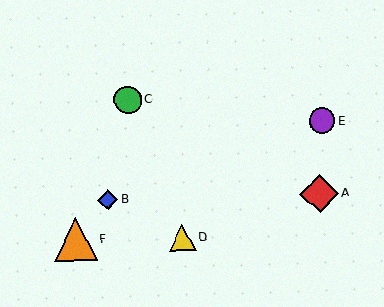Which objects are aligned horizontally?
Objects A, B are aligned horizontally.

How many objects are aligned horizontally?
2 objects (A, B) are aligned horizontally.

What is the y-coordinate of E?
Object E is at y≈121.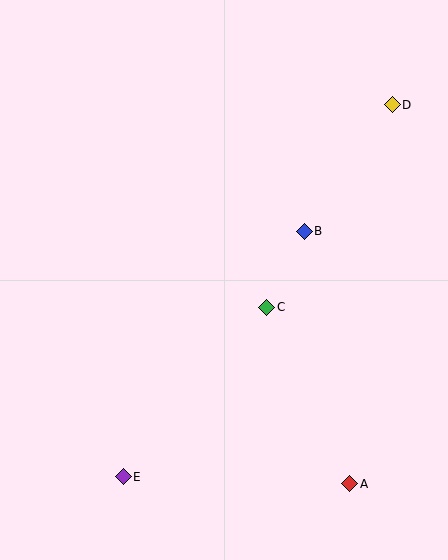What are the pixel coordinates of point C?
Point C is at (267, 307).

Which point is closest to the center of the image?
Point C at (267, 307) is closest to the center.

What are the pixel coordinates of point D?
Point D is at (392, 105).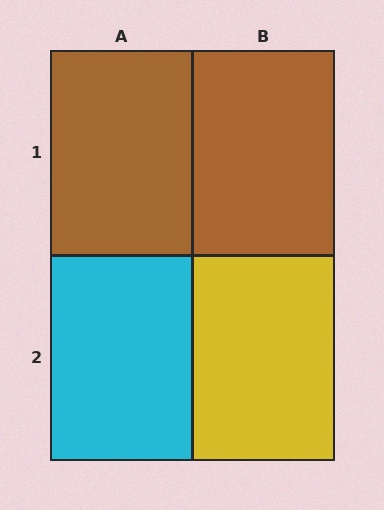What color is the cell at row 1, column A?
Brown.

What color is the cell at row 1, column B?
Brown.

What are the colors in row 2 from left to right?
Cyan, yellow.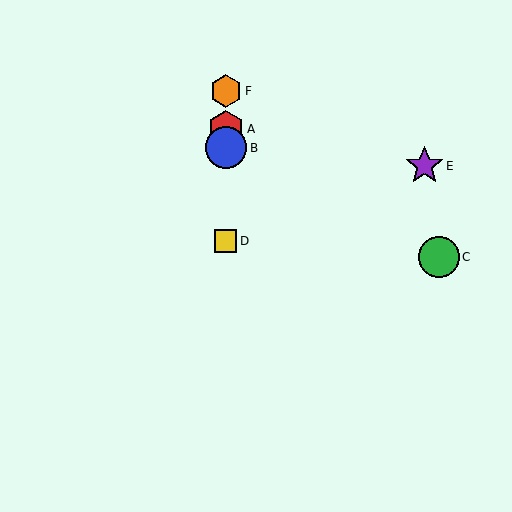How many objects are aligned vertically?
4 objects (A, B, D, F) are aligned vertically.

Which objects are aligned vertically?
Objects A, B, D, F are aligned vertically.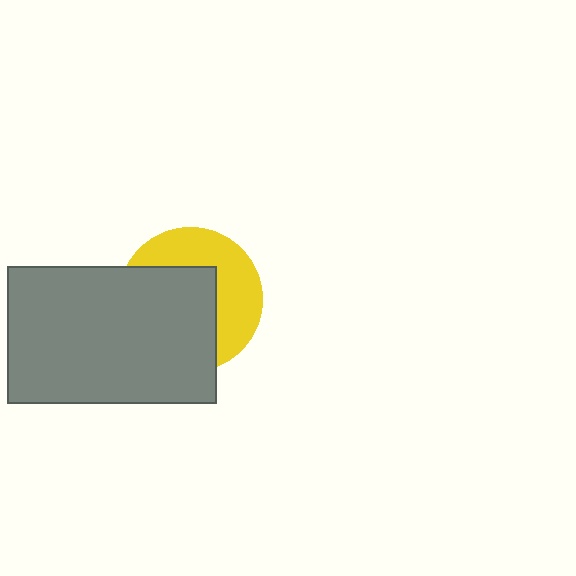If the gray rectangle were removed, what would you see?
You would see the complete yellow circle.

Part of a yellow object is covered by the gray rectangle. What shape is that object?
It is a circle.